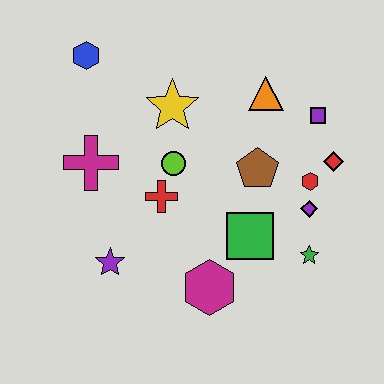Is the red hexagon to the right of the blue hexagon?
Yes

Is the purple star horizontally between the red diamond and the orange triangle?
No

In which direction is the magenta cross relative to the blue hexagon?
The magenta cross is below the blue hexagon.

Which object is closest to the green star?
The purple diamond is closest to the green star.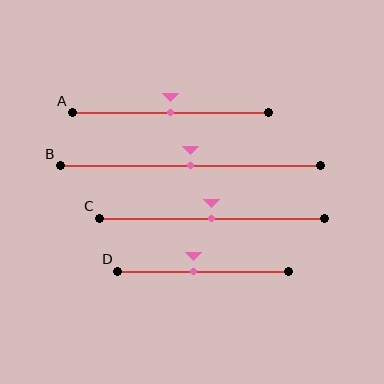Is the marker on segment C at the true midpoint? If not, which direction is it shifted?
Yes, the marker on segment C is at the true midpoint.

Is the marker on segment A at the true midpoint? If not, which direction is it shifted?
Yes, the marker on segment A is at the true midpoint.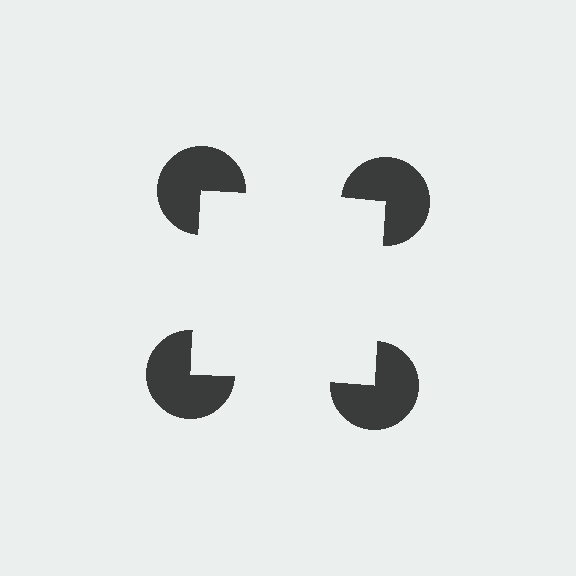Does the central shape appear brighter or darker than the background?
It typically appears slightly brighter than the background, even though no actual brightness change is drawn.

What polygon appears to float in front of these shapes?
An illusory square — its edges are inferred from the aligned wedge cuts in the pac-man discs, not physically drawn.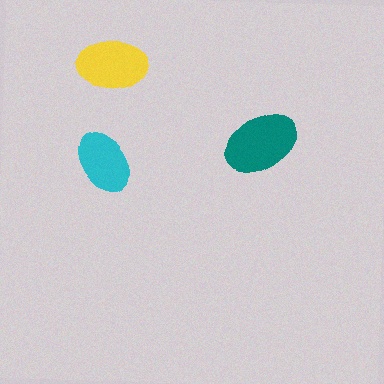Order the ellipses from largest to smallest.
the teal one, the yellow one, the cyan one.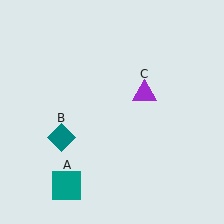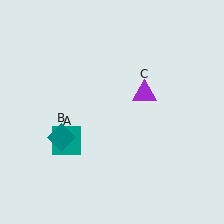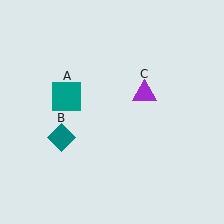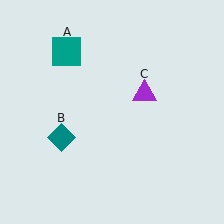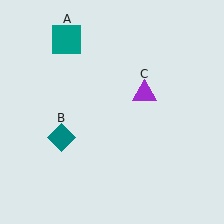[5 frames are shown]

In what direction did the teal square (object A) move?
The teal square (object A) moved up.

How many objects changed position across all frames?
1 object changed position: teal square (object A).